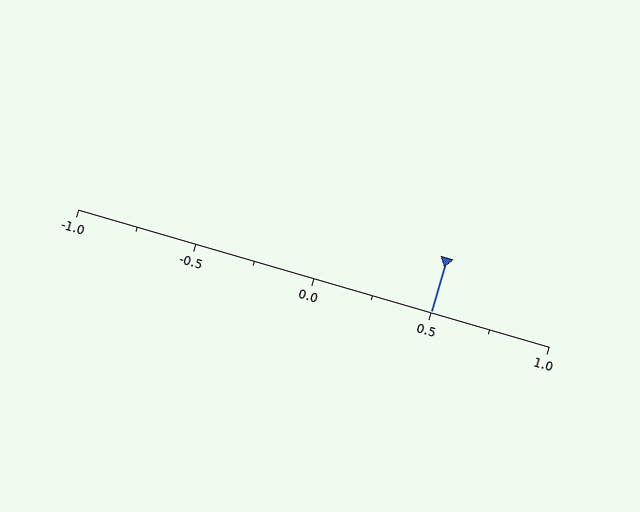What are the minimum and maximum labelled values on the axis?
The axis runs from -1.0 to 1.0.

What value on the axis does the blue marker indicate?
The marker indicates approximately 0.5.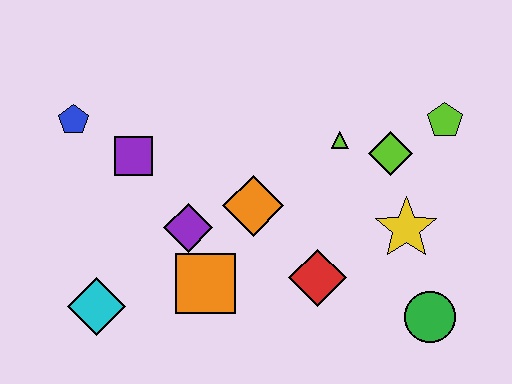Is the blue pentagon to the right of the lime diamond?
No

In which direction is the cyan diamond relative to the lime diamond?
The cyan diamond is to the left of the lime diamond.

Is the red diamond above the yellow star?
No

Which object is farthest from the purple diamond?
The lime pentagon is farthest from the purple diamond.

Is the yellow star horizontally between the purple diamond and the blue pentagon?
No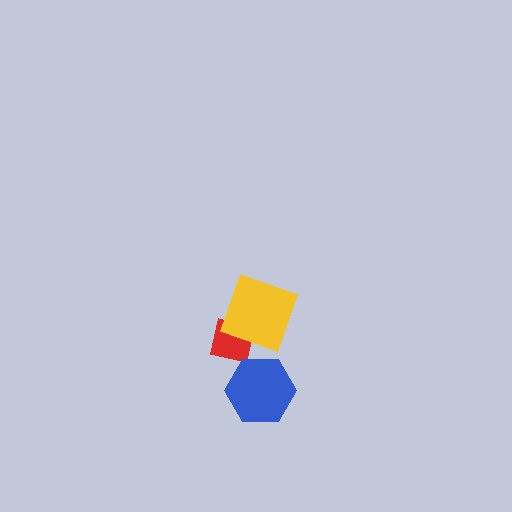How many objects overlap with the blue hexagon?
0 objects overlap with the blue hexagon.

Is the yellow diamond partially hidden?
No, no other shape covers it.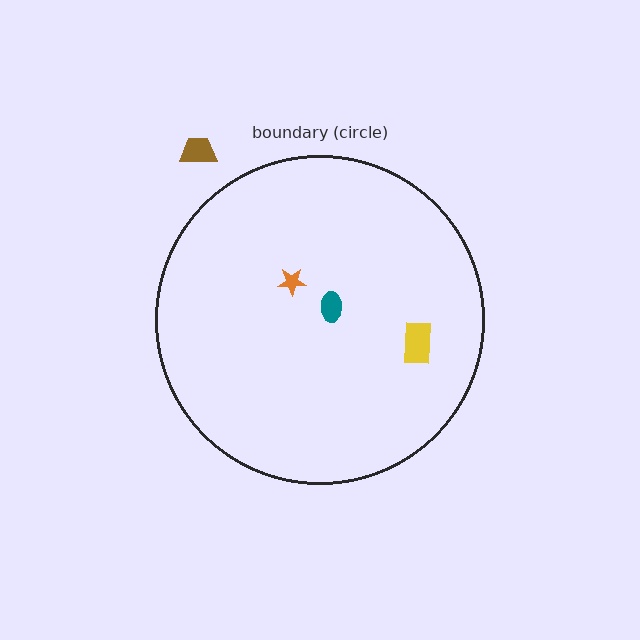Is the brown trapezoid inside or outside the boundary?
Outside.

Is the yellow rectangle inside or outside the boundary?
Inside.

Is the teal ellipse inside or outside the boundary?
Inside.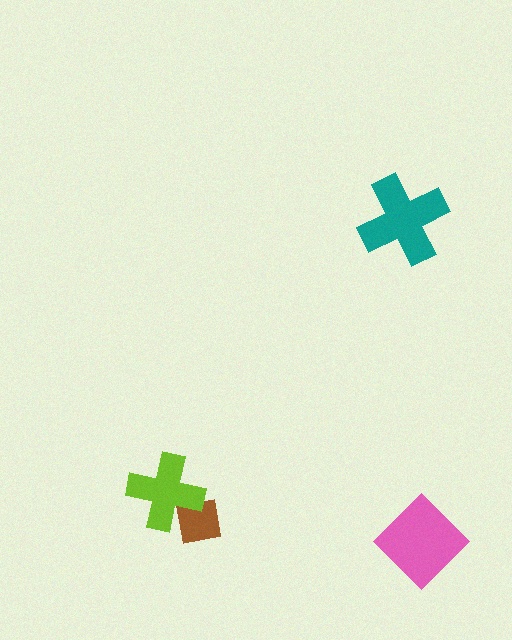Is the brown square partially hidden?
Yes, it is partially covered by another shape.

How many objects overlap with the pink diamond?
0 objects overlap with the pink diamond.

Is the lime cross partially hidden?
No, no other shape covers it.